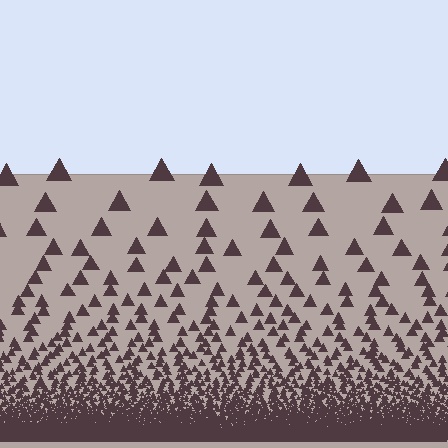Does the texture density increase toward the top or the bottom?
Density increases toward the bottom.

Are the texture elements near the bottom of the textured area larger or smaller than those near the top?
Smaller. The gradient is inverted — elements near the bottom are smaller and denser.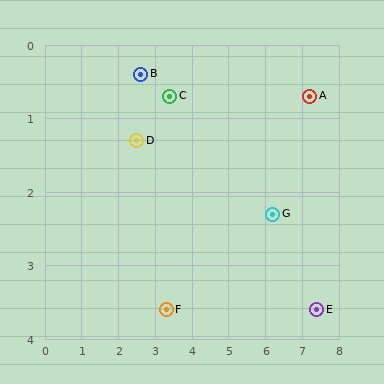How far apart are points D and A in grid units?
Points D and A are about 4.7 grid units apart.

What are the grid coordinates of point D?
Point D is at approximately (2.5, 1.3).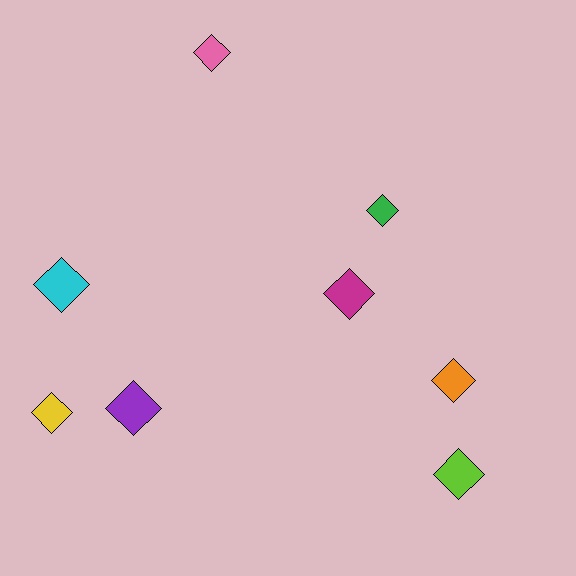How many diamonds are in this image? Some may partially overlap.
There are 8 diamonds.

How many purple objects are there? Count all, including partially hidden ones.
There is 1 purple object.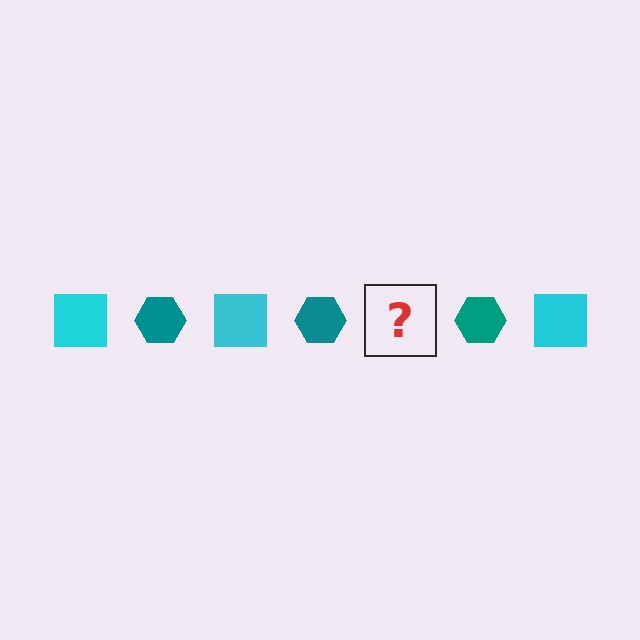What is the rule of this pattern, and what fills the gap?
The rule is that the pattern alternates between cyan square and teal hexagon. The gap should be filled with a cyan square.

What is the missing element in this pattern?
The missing element is a cyan square.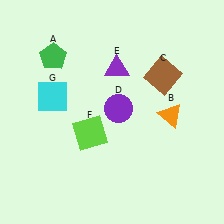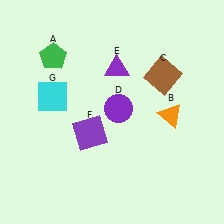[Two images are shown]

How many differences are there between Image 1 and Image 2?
There is 1 difference between the two images.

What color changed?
The square (F) changed from lime in Image 1 to purple in Image 2.